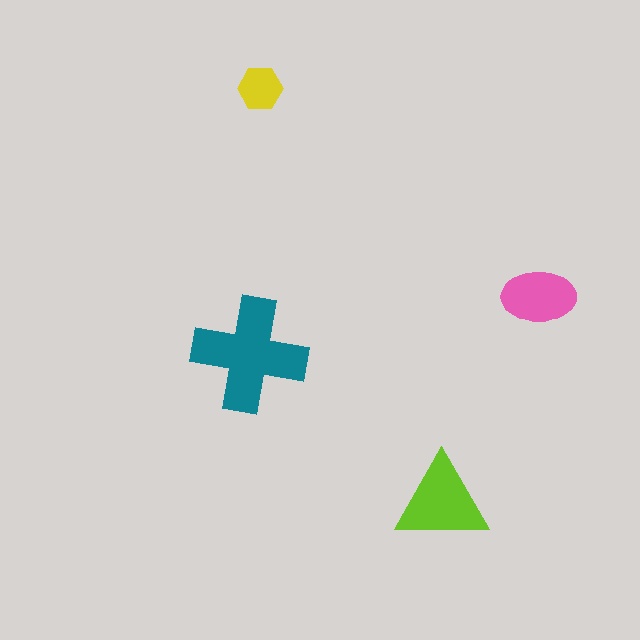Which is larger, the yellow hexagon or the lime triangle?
The lime triangle.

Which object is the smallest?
The yellow hexagon.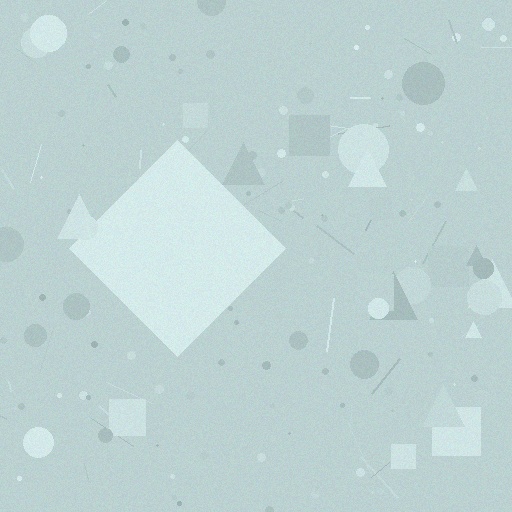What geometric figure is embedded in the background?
A diamond is embedded in the background.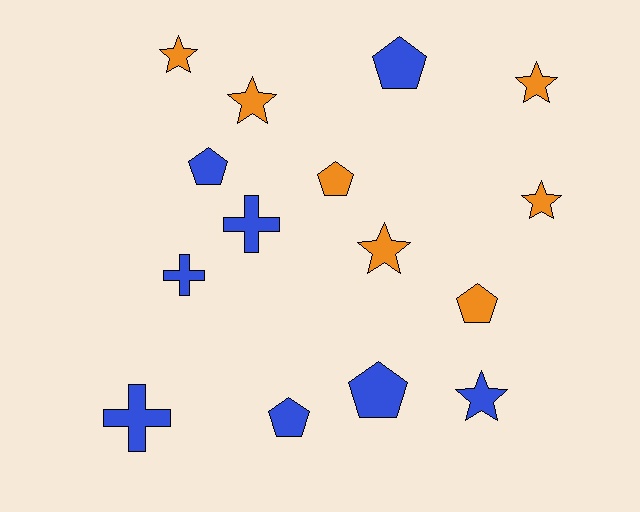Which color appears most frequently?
Blue, with 8 objects.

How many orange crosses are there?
There are no orange crosses.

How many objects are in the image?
There are 15 objects.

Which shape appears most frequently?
Star, with 6 objects.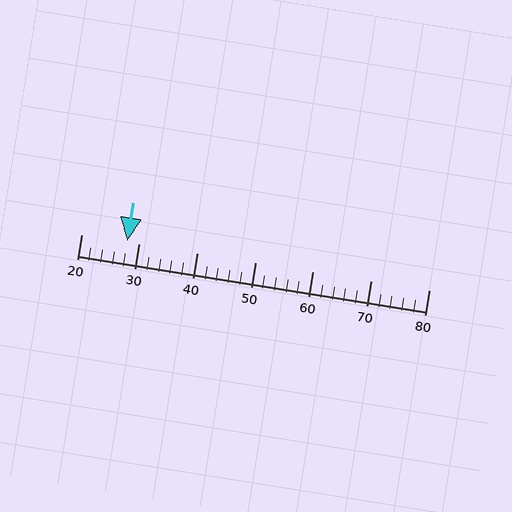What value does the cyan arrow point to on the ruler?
The cyan arrow points to approximately 28.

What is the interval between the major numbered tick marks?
The major tick marks are spaced 10 units apart.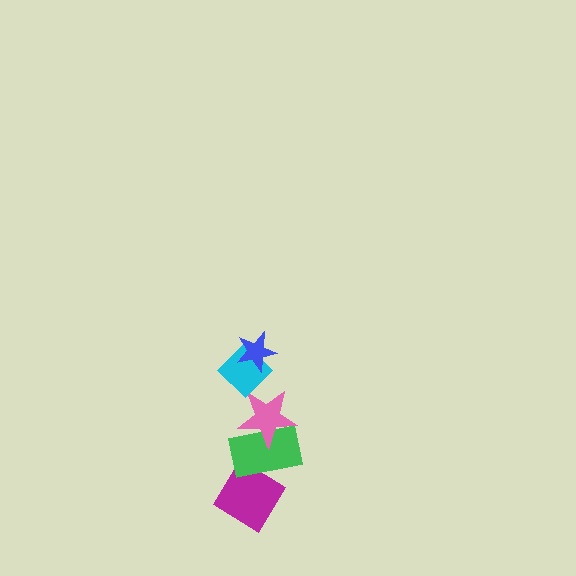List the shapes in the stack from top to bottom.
From top to bottom: the blue star, the cyan diamond, the pink star, the green rectangle, the magenta diamond.